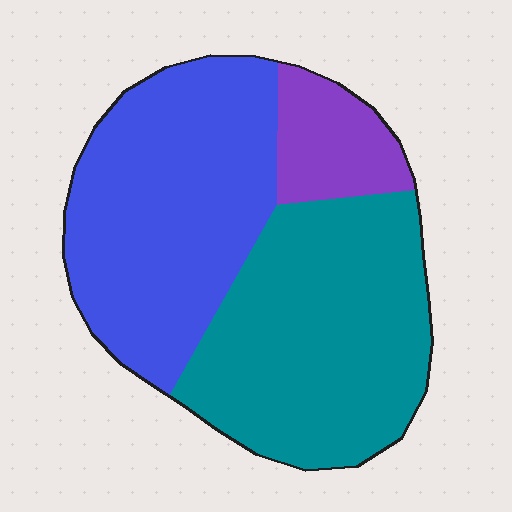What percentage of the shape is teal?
Teal covers roughly 45% of the shape.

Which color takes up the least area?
Purple, at roughly 10%.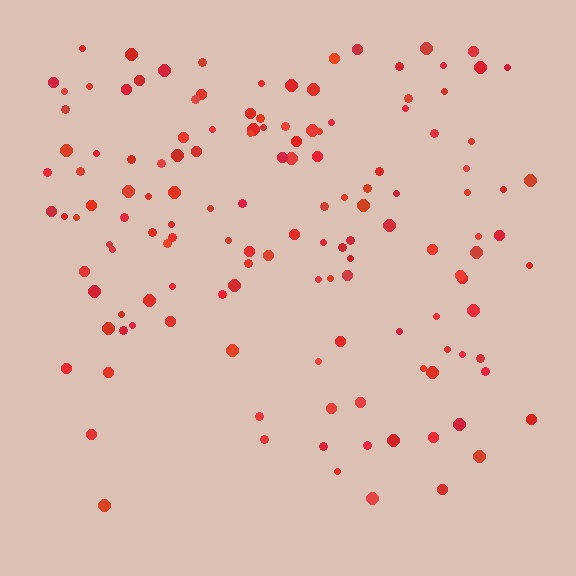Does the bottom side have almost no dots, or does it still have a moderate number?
Still a moderate number, just noticeably fewer than the top.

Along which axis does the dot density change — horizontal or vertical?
Vertical.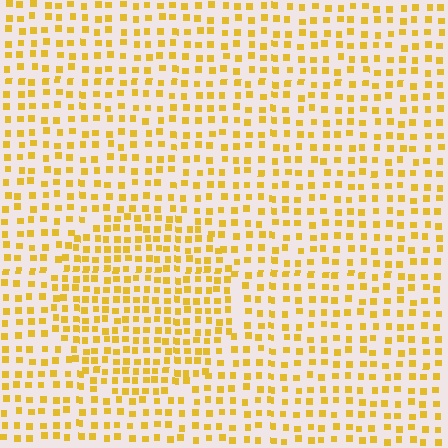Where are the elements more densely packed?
The elements are more densely packed inside the circle boundary.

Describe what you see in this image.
The image contains small yellow elements arranged at two different densities. A circle-shaped region is visible where the elements are more densely packed than the surrounding area.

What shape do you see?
I see a circle.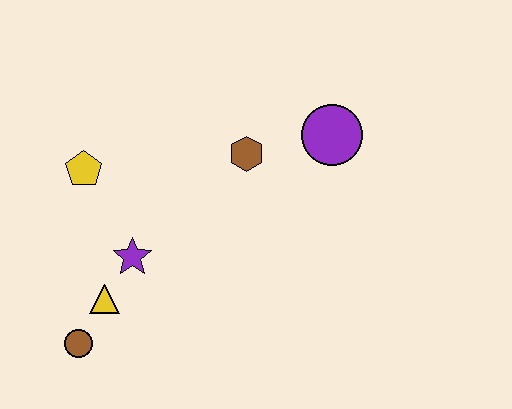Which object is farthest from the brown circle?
The purple circle is farthest from the brown circle.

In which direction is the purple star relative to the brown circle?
The purple star is above the brown circle.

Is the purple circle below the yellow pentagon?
No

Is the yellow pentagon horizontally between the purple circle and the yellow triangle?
No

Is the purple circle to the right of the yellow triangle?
Yes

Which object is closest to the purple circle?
The brown hexagon is closest to the purple circle.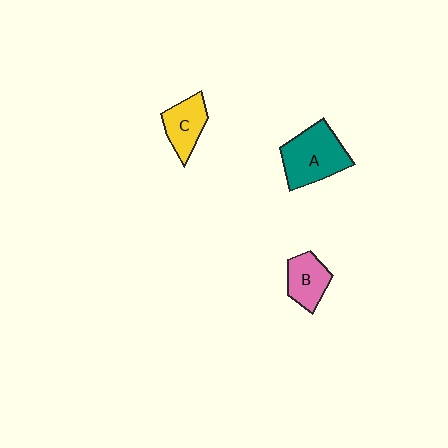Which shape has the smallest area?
Shape B (pink).